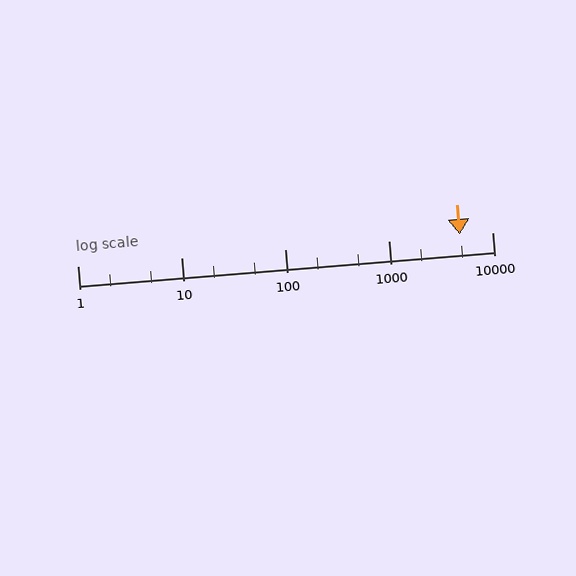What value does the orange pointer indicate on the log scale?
The pointer indicates approximately 4900.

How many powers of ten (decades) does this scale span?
The scale spans 4 decades, from 1 to 10000.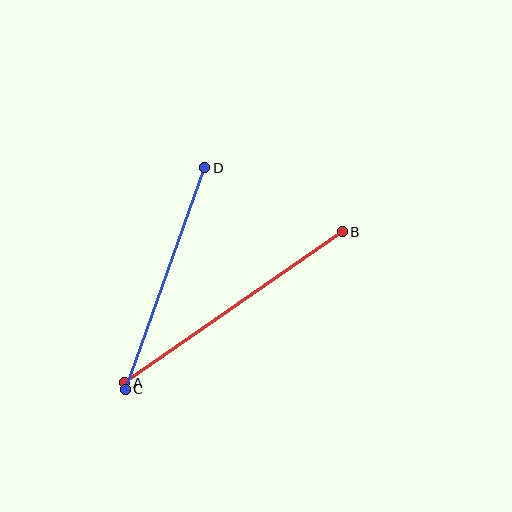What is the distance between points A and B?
The distance is approximately 265 pixels.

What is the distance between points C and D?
The distance is approximately 235 pixels.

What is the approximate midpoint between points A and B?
The midpoint is at approximately (233, 307) pixels.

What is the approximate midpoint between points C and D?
The midpoint is at approximately (165, 278) pixels.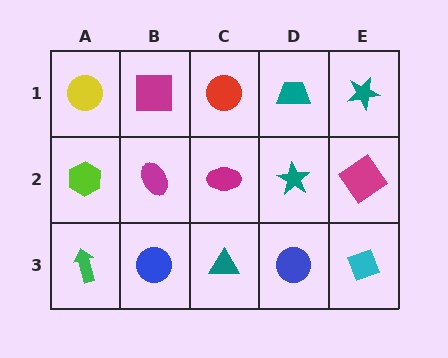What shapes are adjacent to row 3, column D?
A teal star (row 2, column D), a teal triangle (row 3, column C), a cyan diamond (row 3, column E).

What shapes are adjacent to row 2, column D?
A teal trapezoid (row 1, column D), a blue circle (row 3, column D), a magenta ellipse (row 2, column C), a magenta diamond (row 2, column E).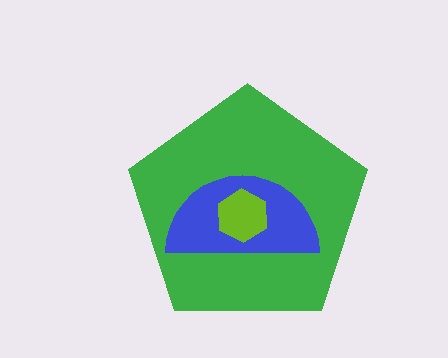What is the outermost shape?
The green pentagon.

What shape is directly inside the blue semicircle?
The lime hexagon.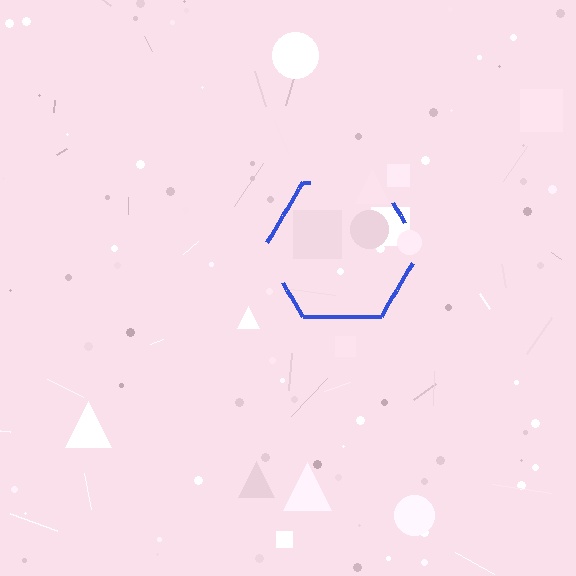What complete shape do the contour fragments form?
The contour fragments form a hexagon.